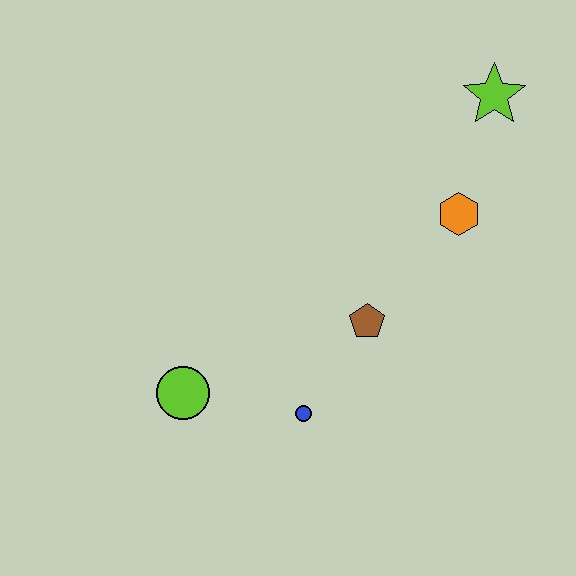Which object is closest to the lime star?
The orange hexagon is closest to the lime star.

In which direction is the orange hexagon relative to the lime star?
The orange hexagon is below the lime star.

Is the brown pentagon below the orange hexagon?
Yes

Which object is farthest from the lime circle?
The lime star is farthest from the lime circle.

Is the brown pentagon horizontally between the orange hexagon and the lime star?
No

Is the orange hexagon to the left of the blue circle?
No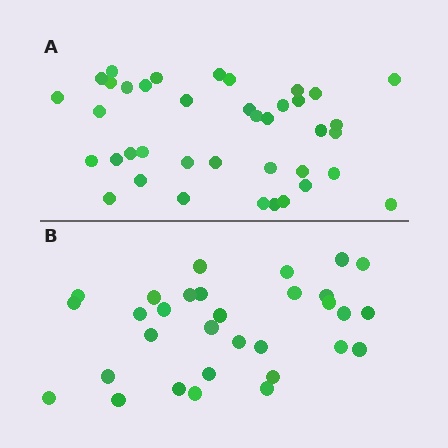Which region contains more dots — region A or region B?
Region A (the top region) has more dots.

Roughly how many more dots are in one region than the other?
Region A has roughly 8 or so more dots than region B.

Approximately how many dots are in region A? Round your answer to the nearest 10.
About 40 dots. (The exact count is 39, which rounds to 40.)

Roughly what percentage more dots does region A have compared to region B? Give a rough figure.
About 25% more.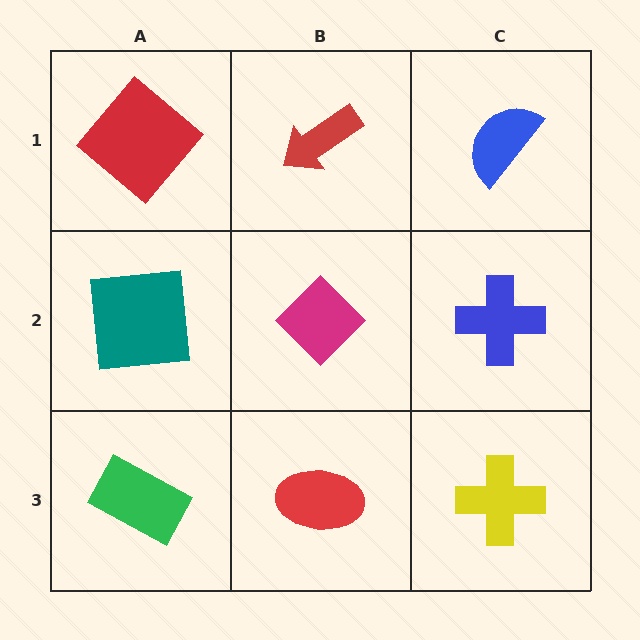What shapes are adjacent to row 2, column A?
A red diamond (row 1, column A), a green rectangle (row 3, column A), a magenta diamond (row 2, column B).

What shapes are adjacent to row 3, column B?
A magenta diamond (row 2, column B), a green rectangle (row 3, column A), a yellow cross (row 3, column C).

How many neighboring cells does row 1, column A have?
2.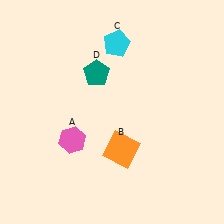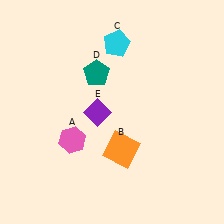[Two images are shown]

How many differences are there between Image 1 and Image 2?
There is 1 difference between the two images.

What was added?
A purple diamond (E) was added in Image 2.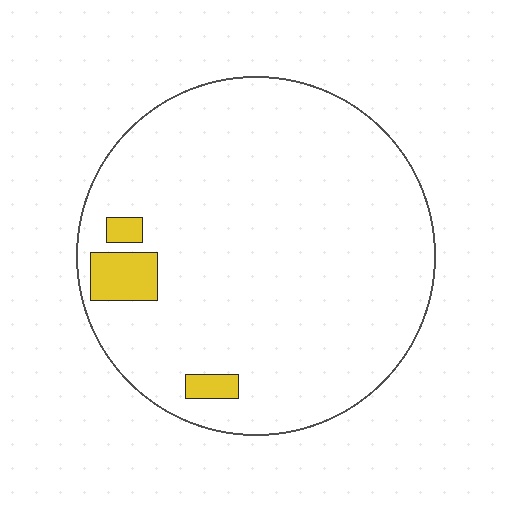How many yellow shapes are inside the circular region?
3.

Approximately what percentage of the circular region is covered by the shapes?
Approximately 5%.